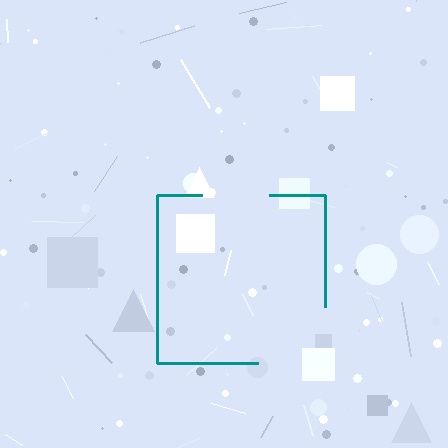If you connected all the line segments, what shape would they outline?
They would outline a square.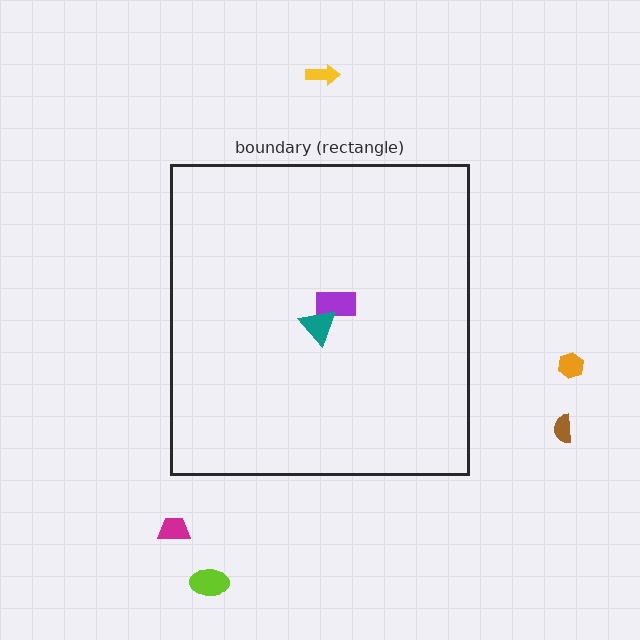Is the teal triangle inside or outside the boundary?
Inside.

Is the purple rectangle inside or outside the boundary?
Inside.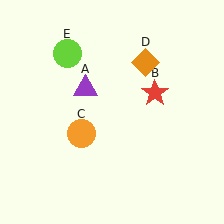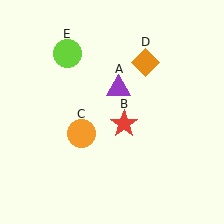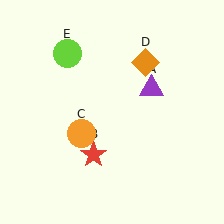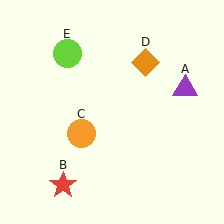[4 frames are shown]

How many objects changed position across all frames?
2 objects changed position: purple triangle (object A), red star (object B).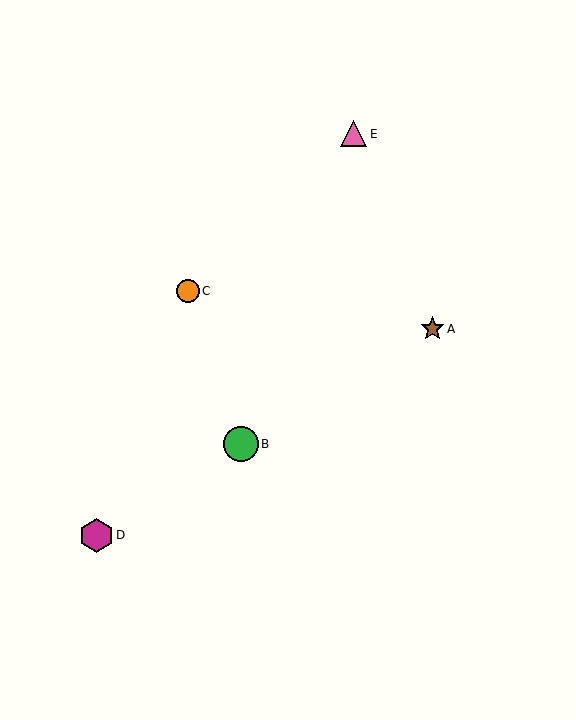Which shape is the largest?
The green circle (labeled B) is the largest.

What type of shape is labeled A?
Shape A is a brown star.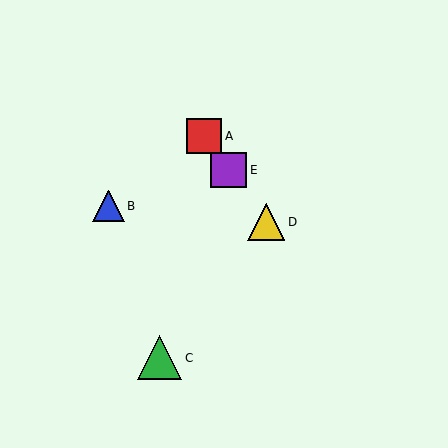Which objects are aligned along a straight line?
Objects A, D, E are aligned along a straight line.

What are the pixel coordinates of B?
Object B is at (109, 206).